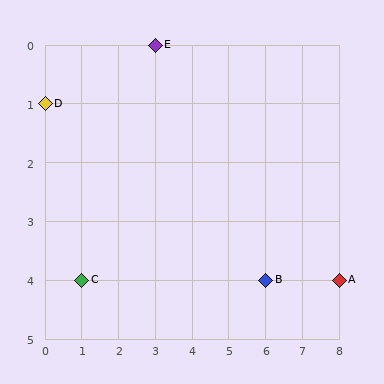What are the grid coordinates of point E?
Point E is at grid coordinates (3, 0).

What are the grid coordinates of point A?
Point A is at grid coordinates (8, 4).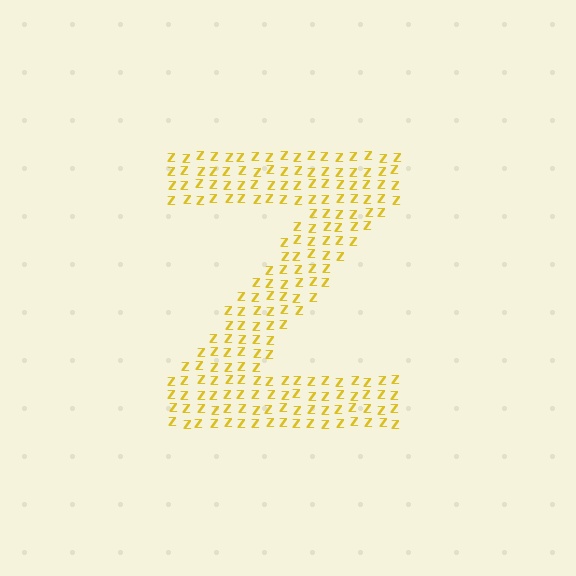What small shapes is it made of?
It is made of small letter Z's.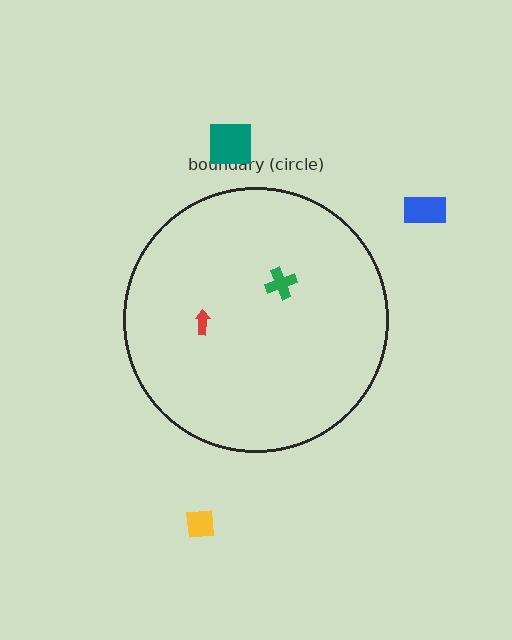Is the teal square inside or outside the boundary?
Outside.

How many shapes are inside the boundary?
2 inside, 3 outside.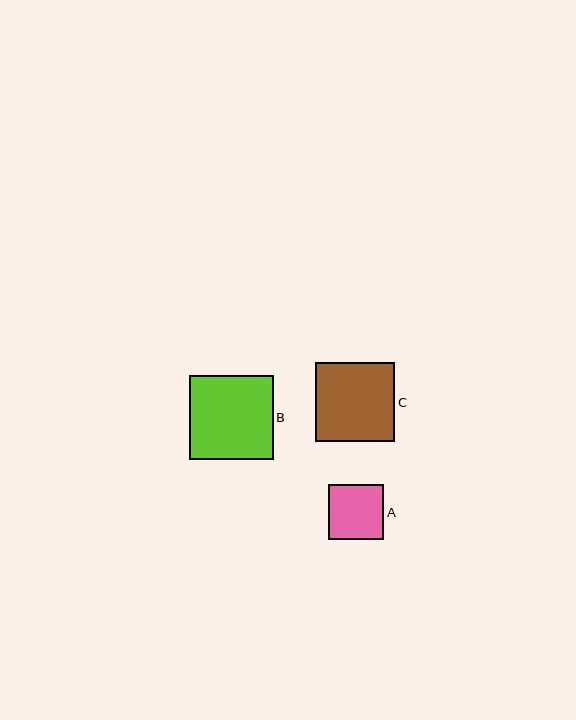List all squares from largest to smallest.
From largest to smallest: B, C, A.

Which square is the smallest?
Square A is the smallest with a size of approximately 55 pixels.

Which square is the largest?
Square B is the largest with a size of approximately 83 pixels.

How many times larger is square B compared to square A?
Square B is approximately 1.5 times the size of square A.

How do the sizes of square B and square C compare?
Square B and square C are approximately the same size.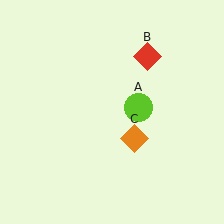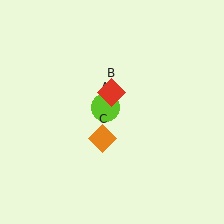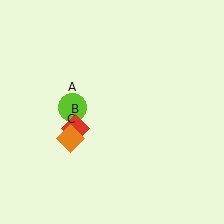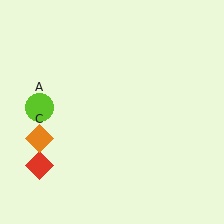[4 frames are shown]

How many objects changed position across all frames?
3 objects changed position: lime circle (object A), red diamond (object B), orange diamond (object C).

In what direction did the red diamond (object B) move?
The red diamond (object B) moved down and to the left.